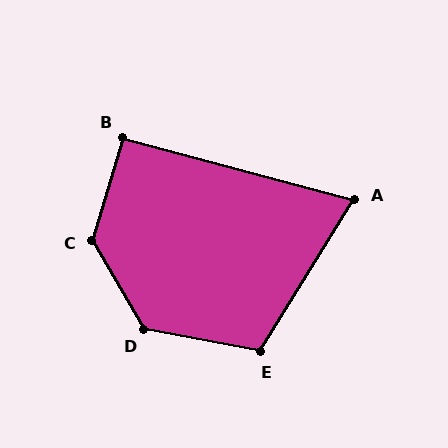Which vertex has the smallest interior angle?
A, at approximately 73 degrees.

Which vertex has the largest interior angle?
C, at approximately 133 degrees.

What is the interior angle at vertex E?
Approximately 111 degrees (obtuse).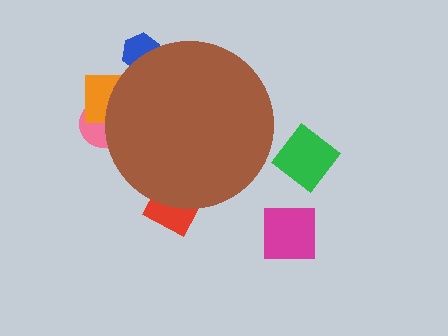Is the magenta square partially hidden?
No, the magenta square is fully visible.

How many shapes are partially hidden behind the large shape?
4 shapes are partially hidden.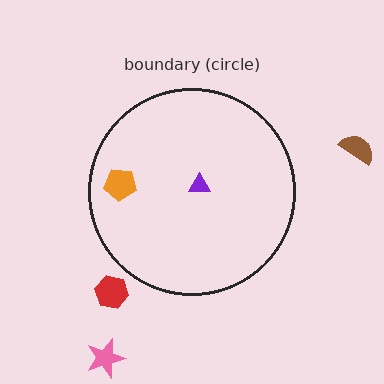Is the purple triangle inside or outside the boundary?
Inside.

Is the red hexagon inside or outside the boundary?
Outside.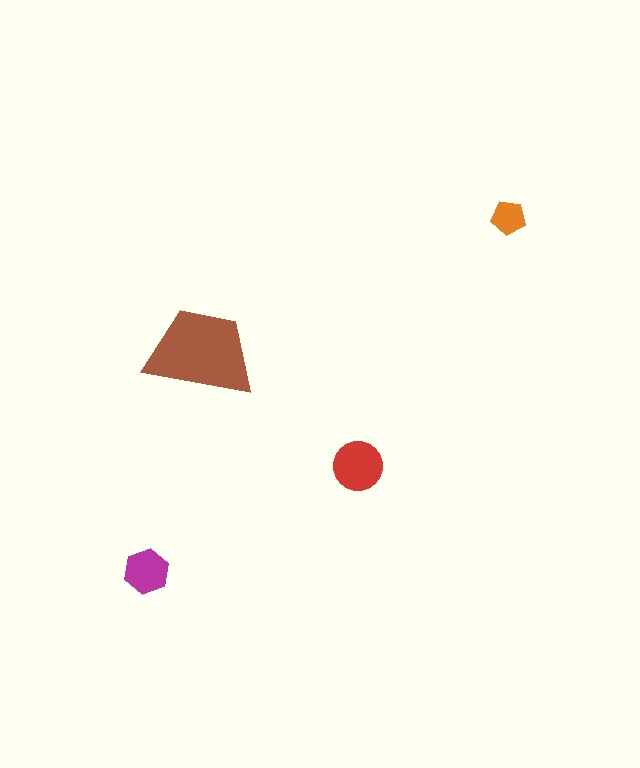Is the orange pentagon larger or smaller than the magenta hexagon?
Smaller.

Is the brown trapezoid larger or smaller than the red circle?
Larger.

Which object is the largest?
The brown trapezoid.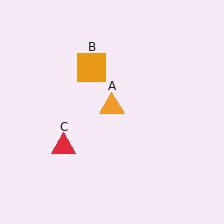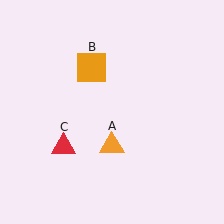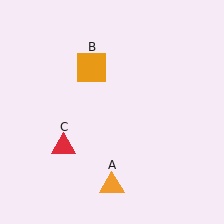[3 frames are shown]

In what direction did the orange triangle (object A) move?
The orange triangle (object A) moved down.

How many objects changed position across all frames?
1 object changed position: orange triangle (object A).